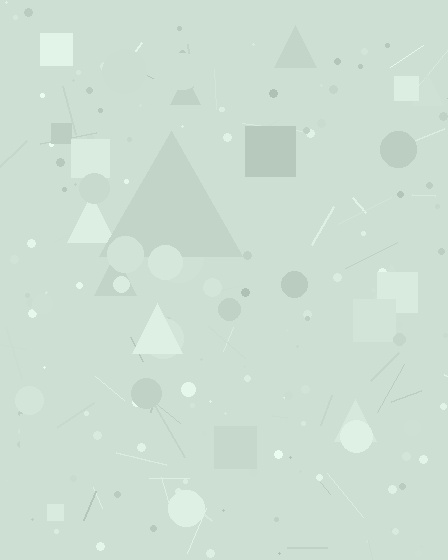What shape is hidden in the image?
A triangle is hidden in the image.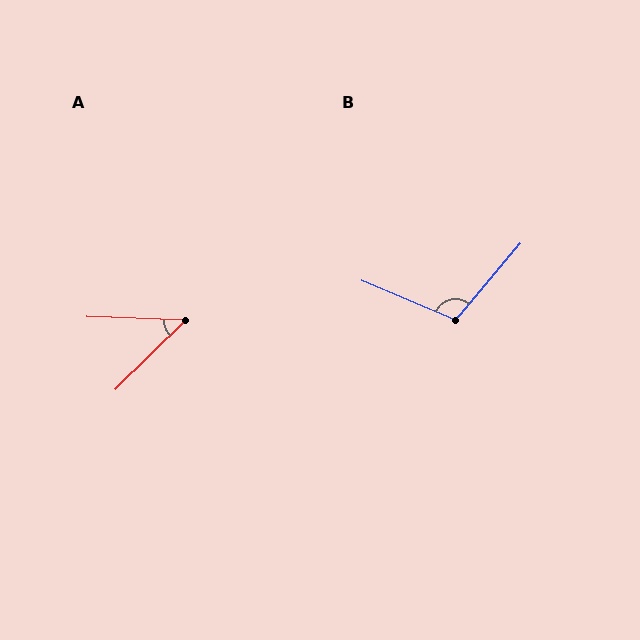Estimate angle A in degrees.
Approximately 47 degrees.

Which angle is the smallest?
A, at approximately 47 degrees.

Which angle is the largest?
B, at approximately 107 degrees.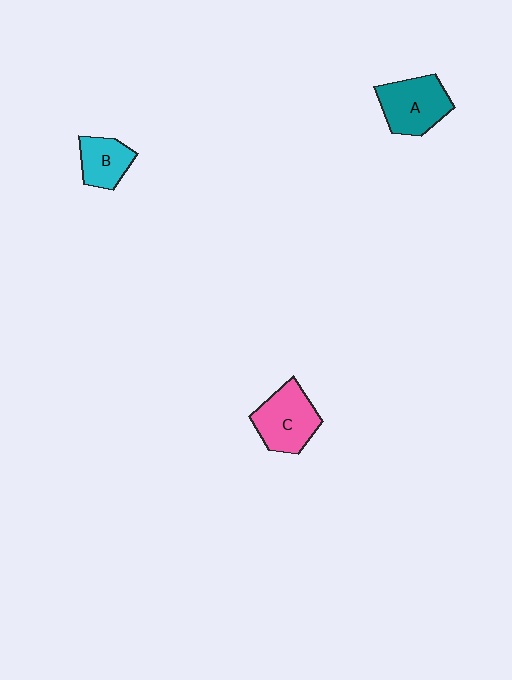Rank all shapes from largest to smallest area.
From largest to smallest: C (pink), A (teal), B (cyan).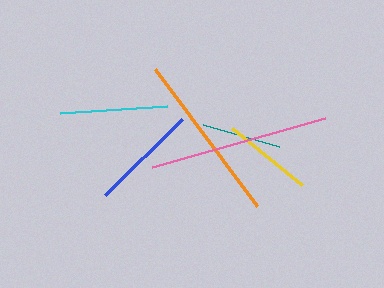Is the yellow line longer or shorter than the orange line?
The orange line is longer than the yellow line.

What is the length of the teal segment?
The teal segment is approximately 80 pixels long.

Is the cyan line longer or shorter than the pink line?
The pink line is longer than the cyan line.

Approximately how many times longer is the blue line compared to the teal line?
The blue line is approximately 1.4 times the length of the teal line.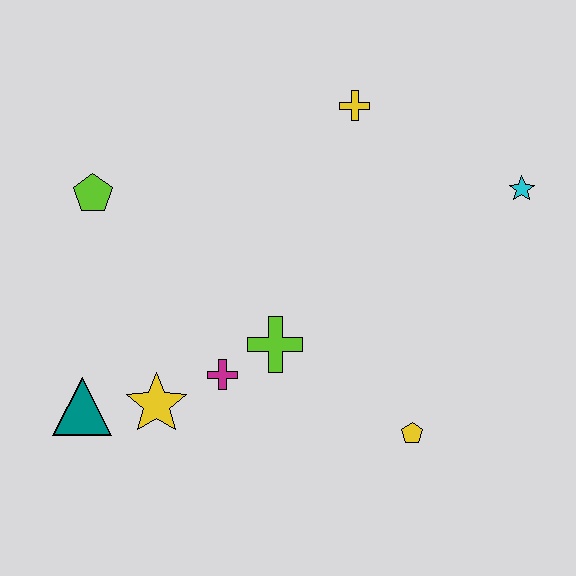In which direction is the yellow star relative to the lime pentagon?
The yellow star is below the lime pentagon.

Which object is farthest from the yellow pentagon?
The lime pentagon is farthest from the yellow pentagon.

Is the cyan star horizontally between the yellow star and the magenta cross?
No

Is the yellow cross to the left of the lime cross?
No